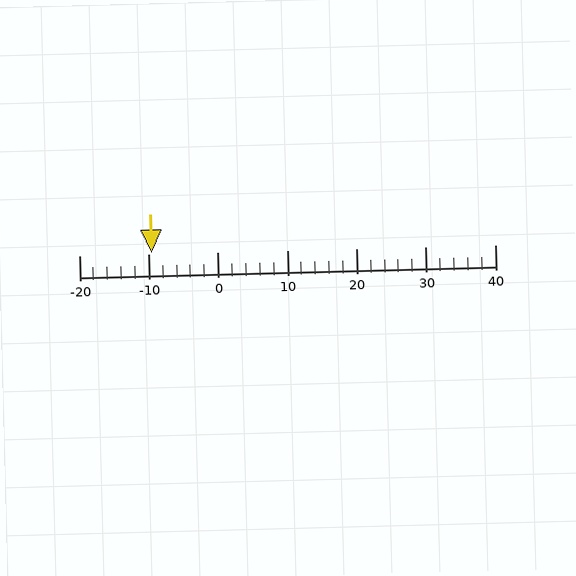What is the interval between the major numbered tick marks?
The major tick marks are spaced 10 units apart.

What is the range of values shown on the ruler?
The ruler shows values from -20 to 40.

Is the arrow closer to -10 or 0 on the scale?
The arrow is closer to -10.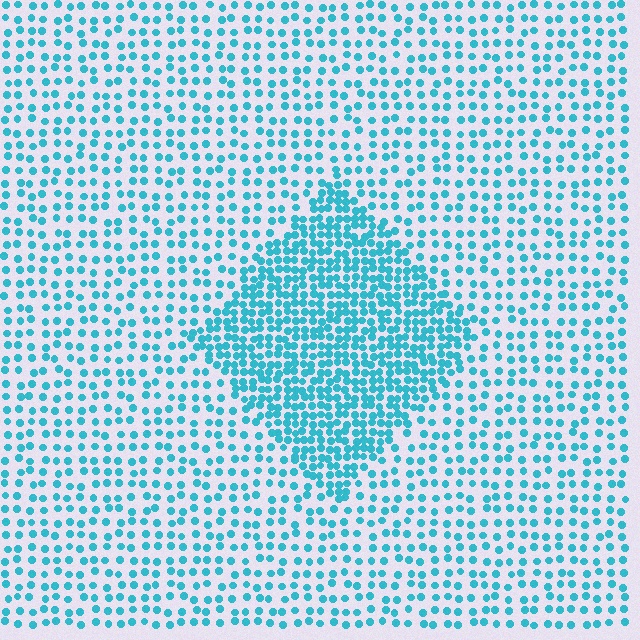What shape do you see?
I see a diamond.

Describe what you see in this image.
The image contains small cyan elements arranged at two different densities. A diamond-shaped region is visible where the elements are more densely packed than the surrounding area.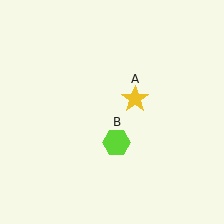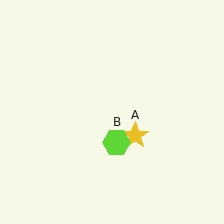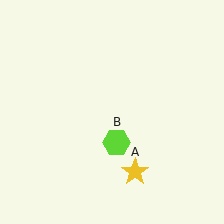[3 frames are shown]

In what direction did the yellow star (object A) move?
The yellow star (object A) moved down.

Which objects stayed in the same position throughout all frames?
Lime hexagon (object B) remained stationary.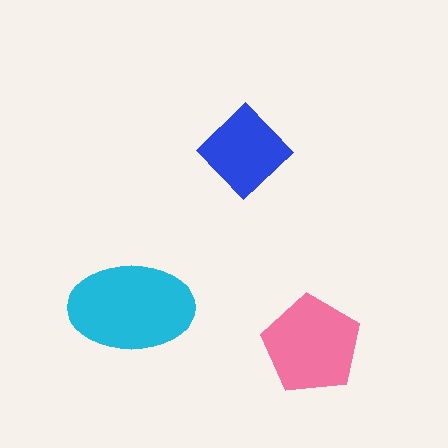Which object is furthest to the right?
The pink pentagon is rightmost.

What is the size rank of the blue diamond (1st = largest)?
3rd.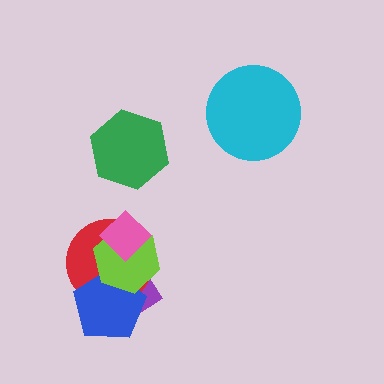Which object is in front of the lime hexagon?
The pink diamond is in front of the lime hexagon.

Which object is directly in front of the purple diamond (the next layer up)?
The red circle is directly in front of the purple diamond.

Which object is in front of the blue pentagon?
The lime hexagon is in front of the blue pentagon.